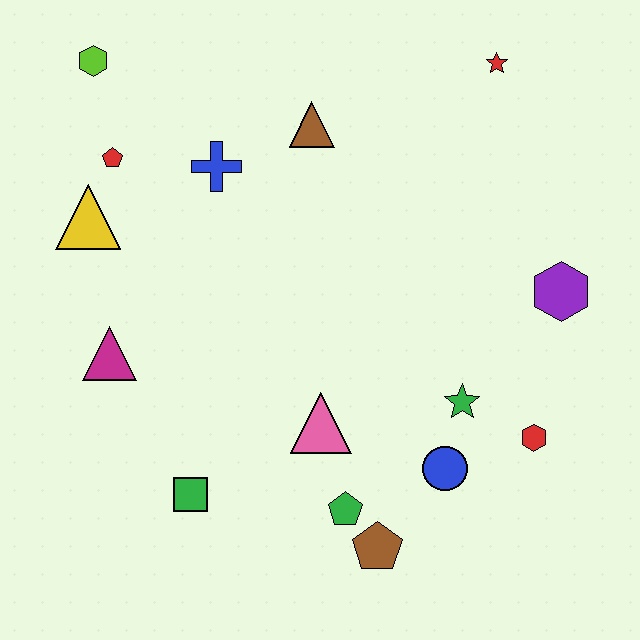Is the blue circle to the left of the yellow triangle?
No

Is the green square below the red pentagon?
Yes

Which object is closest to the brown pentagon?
The green pentagon is closest to the brown pentagon.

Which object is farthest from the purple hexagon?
The lime hexagon is farthest from the purple hexagon.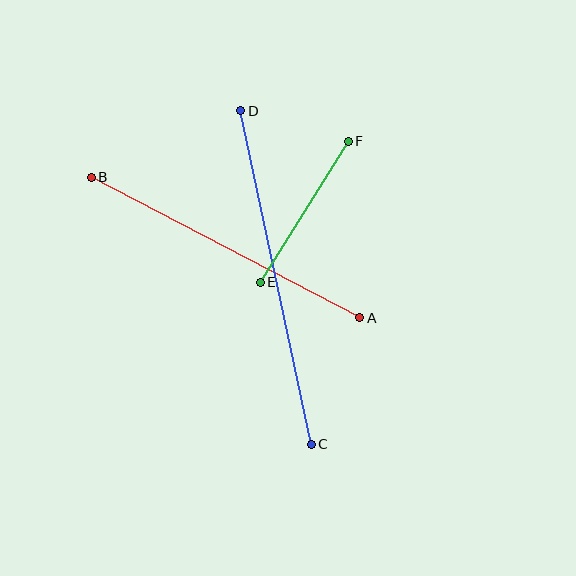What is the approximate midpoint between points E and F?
The midpoint is at approximately (304, 212) pixels.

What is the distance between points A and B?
The distance is approximately 303 pixels.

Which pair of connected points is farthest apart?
Points C and D are farthest apart.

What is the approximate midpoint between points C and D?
The midpoint is at approximately (276, 278) pixels.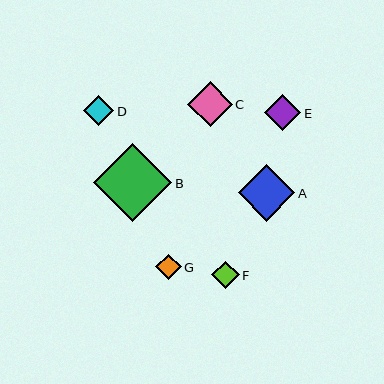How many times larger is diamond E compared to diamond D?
Diamond E is approximately 1.2 times the size of diamond D.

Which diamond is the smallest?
Diamond G is the smallest with a size of approximately 25 pixels.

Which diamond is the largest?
Diamond B is the largest with a size of approximately 78 pixels.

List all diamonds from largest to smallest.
From largest to smallest: B, A, C, E, D, F, G.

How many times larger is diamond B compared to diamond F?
Diamond B is approximately 2.9 times the size of diamond F.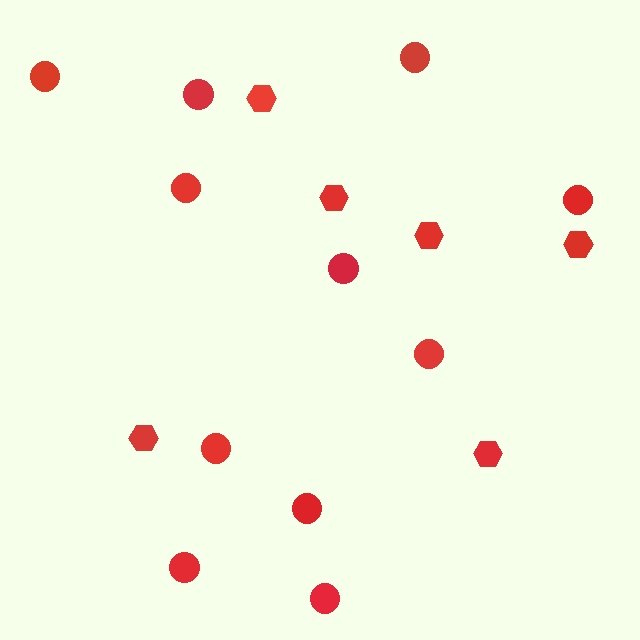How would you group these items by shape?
There are 2 groups: one group of hexagons (6) and one group of circles (11).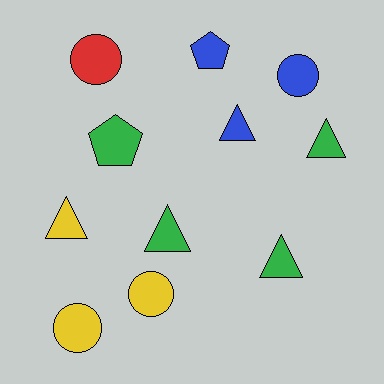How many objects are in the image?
There are 11 objects.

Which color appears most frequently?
Green, with 4 objects.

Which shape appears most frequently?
Triangle, with 5 objects.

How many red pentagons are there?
There are no red pentagons.